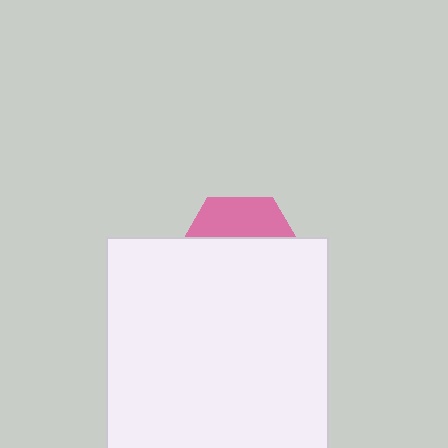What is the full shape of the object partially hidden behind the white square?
The partially hidden object is a pink hexagon.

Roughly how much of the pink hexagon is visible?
A small part of it is visible (roughly 32%).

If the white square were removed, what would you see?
You would see the complete pink hexagon.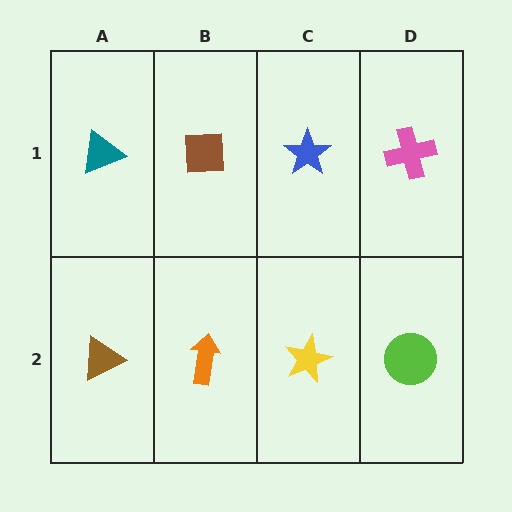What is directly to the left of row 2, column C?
An orange arrow.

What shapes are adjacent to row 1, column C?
A yellow star (row 2, column C), a brown square (row 1, column B), a pink cross (row 1, column D).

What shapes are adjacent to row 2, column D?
A pink cross (row 1, column D), a yellow star (row 2, column C).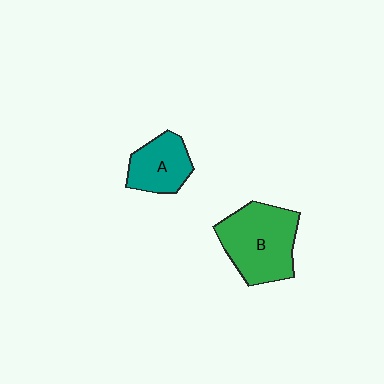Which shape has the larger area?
Shape B (green).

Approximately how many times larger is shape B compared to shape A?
Approximately 1.7 times.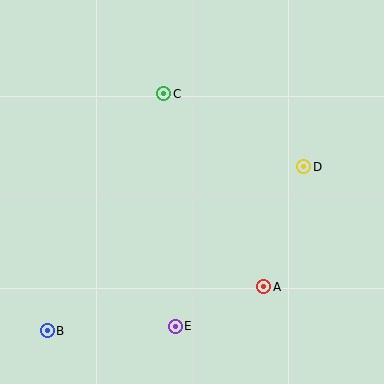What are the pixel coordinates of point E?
Point E is at (175, 326).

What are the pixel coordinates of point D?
Point D is at (304, 167).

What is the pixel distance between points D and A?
The distance between D and A is 127 pixels.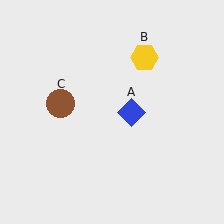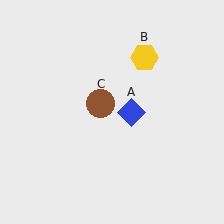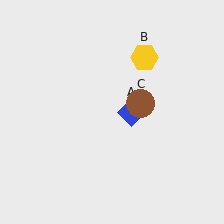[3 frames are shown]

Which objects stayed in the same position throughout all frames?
Blue diamond (object A) and yellow hexagon (object B) remained stationary.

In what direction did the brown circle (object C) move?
The brown circle (object C) moved right.